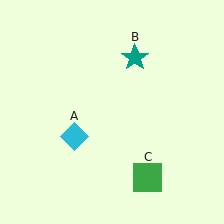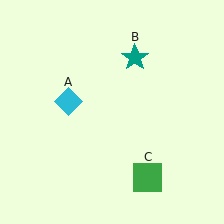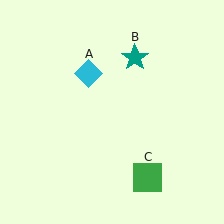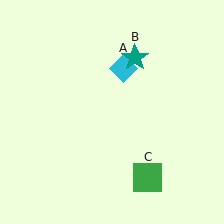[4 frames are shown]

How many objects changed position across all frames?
1 object changed position: cyan diamond (object A).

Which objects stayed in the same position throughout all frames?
Teal star (object B) and green square (object C) remained stationary.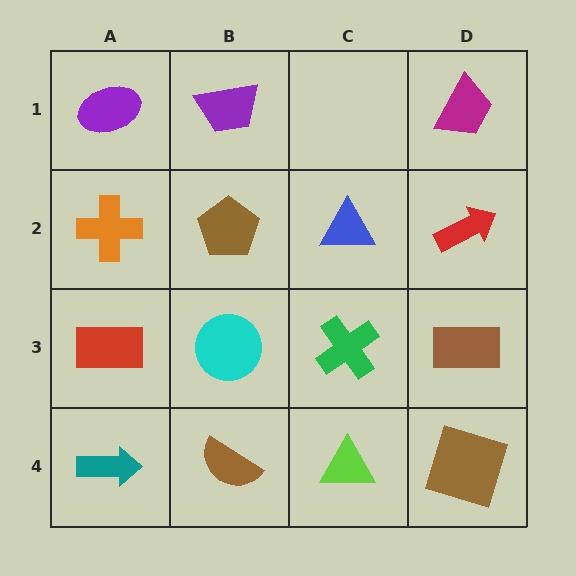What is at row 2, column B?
A brown pentagon.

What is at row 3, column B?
A cyan circle.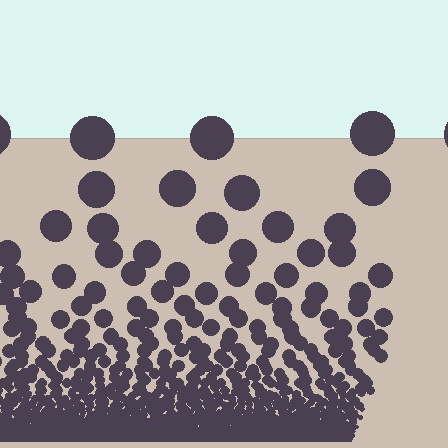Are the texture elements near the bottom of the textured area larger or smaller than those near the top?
Smaller. The gradient is inverted — elements near the bottom are smaller and denser.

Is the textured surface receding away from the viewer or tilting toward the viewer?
The surface appears to tilt toward the viewer. Texture elements get larger and sparser toward the top.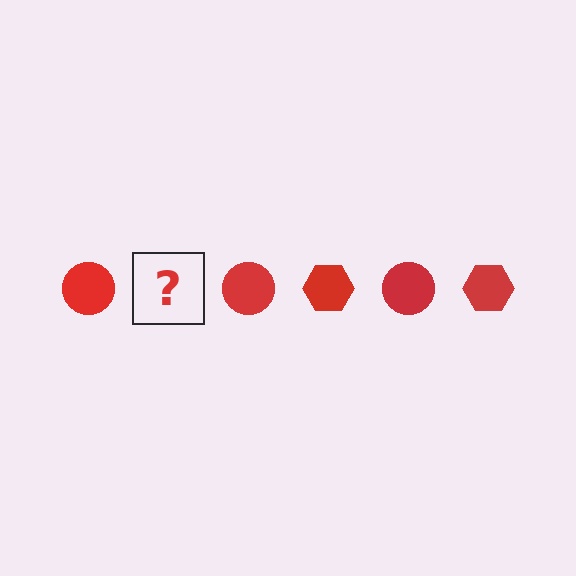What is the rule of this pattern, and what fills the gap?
The rule is that the pattern cycles through circle, hexagon shapes in red. The gap should be filled with a red hexagon.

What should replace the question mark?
The question mark should be replaced with a red hexagon.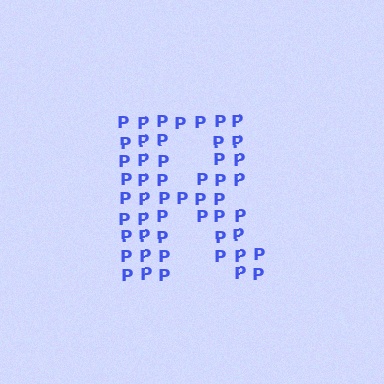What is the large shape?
The large shape is the letter R.